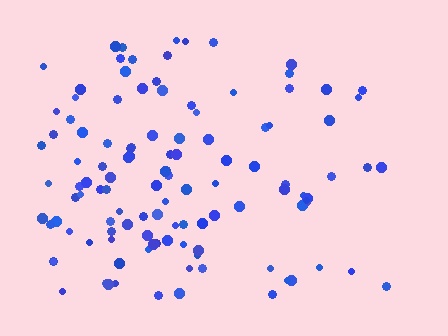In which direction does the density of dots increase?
From right to left, with the left side densest.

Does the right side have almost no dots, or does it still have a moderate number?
Still a moderate number, just noticeably fewer than the left.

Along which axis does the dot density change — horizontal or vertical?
Horizontal.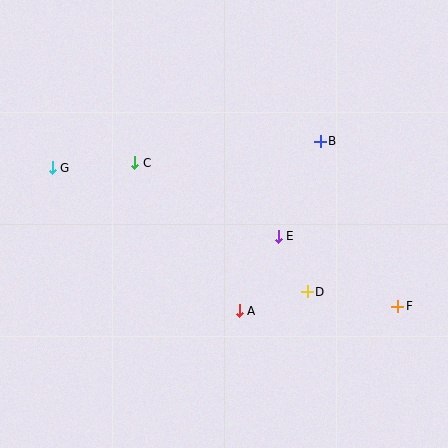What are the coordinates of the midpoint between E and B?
The midpoint between E and B is at (299, 189).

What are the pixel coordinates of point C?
Point C is at (135, 163).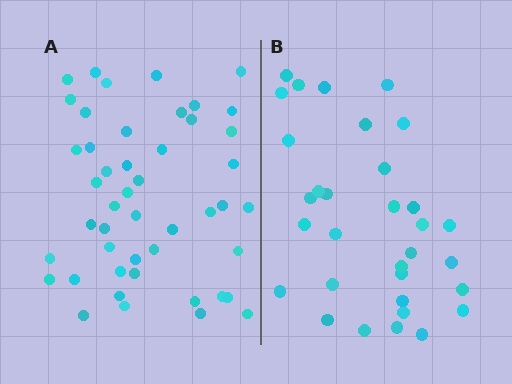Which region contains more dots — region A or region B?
Region A (the left region) has more dots.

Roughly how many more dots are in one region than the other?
Region A has approximately 15 more dots than region B.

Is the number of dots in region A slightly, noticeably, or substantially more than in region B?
Region A has substantially more. The ratio is roughly 1.5 to 1.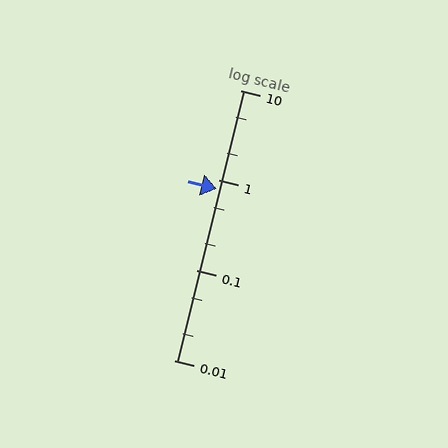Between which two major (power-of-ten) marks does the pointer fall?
The pointer is between 0.1 and 1.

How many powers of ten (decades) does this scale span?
The scale spans 3 decades, from 0.01 to 10.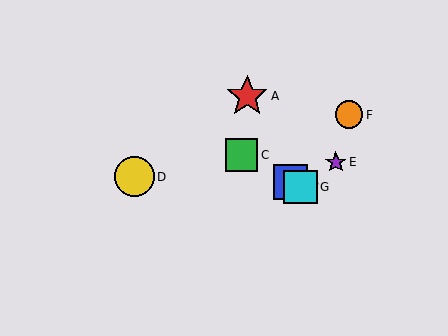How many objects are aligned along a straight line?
3 objects (B, C, G) are aligned along a straight line.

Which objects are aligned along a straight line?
Objects B, C, G are aligned along a straight line.